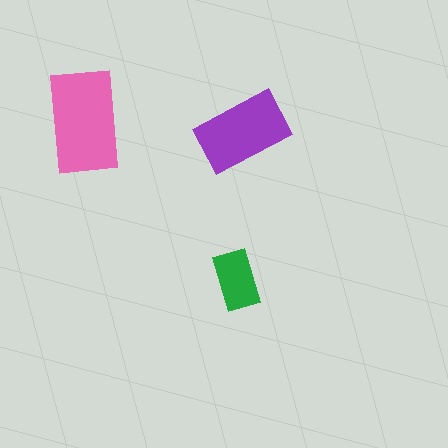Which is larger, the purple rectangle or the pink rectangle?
The pink one.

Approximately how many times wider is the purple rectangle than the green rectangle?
About 1.5 times wider.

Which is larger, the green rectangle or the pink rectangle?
The pink one.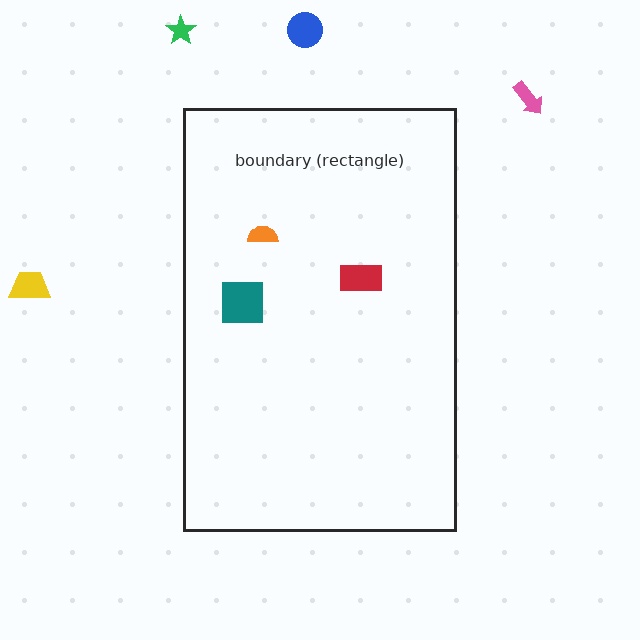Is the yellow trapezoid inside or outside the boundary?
Outside.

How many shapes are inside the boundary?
3 inside, 4 outside.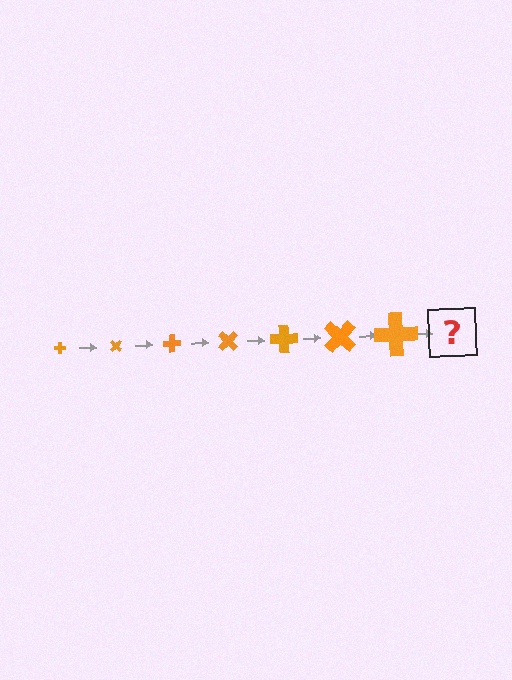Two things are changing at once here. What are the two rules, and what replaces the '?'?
The two rules are that the cross grows larger each step and it rotates 45 degrees each step. The '?' should be a cross, larger than the previous one and rotated 315 degrees from the start.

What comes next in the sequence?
The next element should be a cross, larger than the previous one and rotated 315 degrees from the start.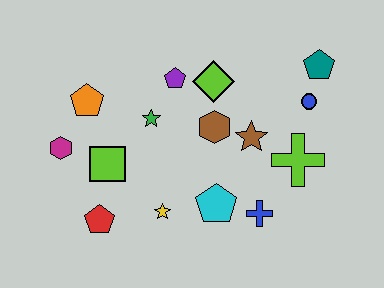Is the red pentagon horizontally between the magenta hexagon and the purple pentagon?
Yes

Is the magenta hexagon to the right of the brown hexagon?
No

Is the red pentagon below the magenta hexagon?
Yes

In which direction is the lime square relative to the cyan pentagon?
The lime square is to the left of the cyan pentagon.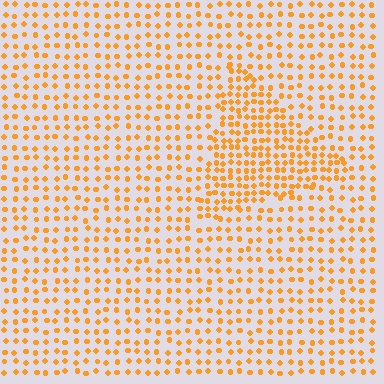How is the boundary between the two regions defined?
The boundary is defined by a change in element density (approximately 1.8x ratio). All elements are the same color, size, and shape.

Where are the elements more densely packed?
The elements are more densely packed inside the triangle boundary.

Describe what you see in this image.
The image contains small orange elements arranged at two different densities. A triangle-shaped region is visible where the elements are more densely packed than the surrounding area.